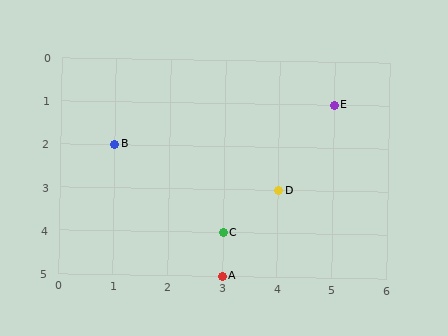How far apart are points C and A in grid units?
Points C and A are 1 row apart.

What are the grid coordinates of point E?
Point E is at grid coordinates (5, 1).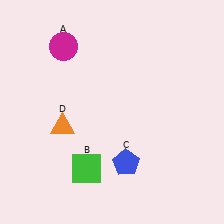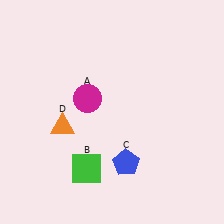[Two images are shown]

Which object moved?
The magenta circle (A) moved down.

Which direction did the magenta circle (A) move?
The magenta circle (A) moved down.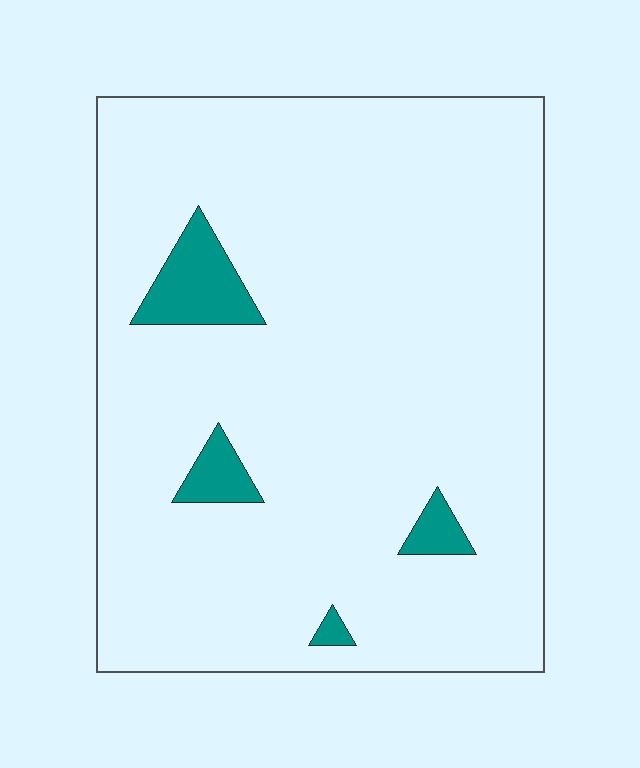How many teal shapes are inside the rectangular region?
4.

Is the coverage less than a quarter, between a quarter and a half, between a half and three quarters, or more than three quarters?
Less than a quarter.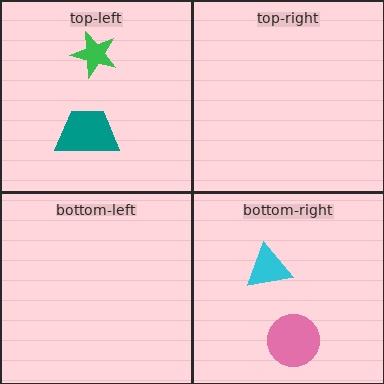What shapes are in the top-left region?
The teal trapezoid, the green star.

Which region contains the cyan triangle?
The bottom-right region.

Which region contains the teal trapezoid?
The top-left region.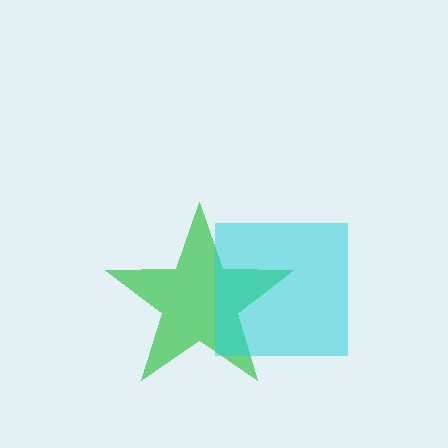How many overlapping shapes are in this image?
There are 2 overlapping shapes in the image.